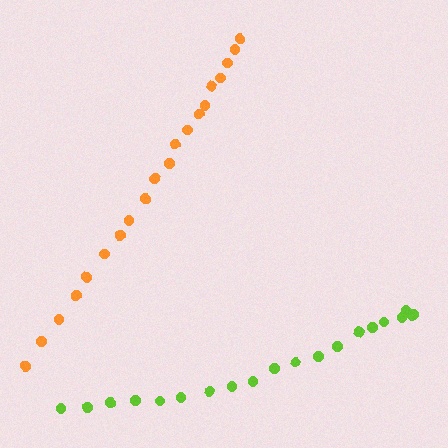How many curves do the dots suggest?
There are 2 distinct paths.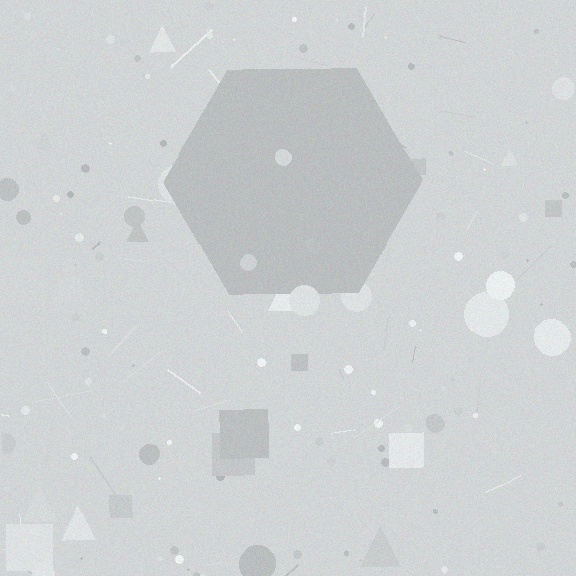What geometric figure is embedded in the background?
A hexagon is embedded in the background.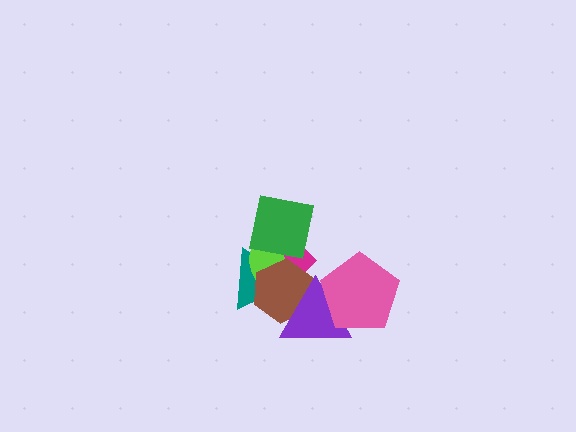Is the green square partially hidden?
No, no other shape covers it.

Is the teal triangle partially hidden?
Yes, it is partially covered by another shape.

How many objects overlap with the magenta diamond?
4 objects overlap with the magenta diamond.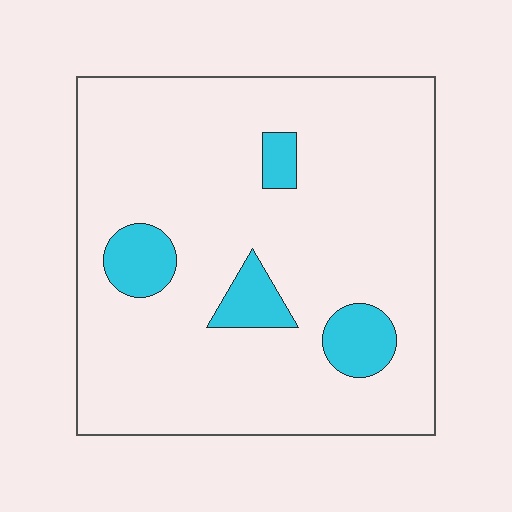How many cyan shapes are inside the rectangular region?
4.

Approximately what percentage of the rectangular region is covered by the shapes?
Approximately 10%.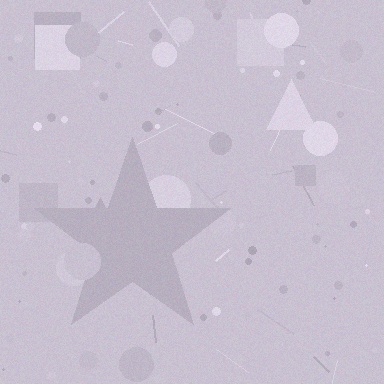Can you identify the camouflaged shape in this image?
The camouflaged shape is a star.